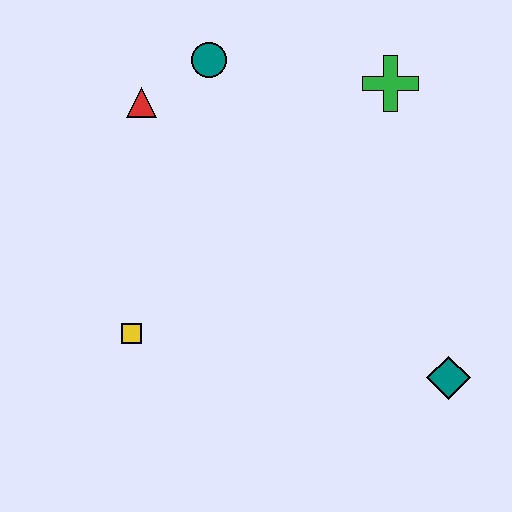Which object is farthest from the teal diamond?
The red triangle is farthest from the teal diamond.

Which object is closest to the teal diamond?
The green cross is closest to the teal diamond.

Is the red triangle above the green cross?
No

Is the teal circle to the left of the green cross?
Yes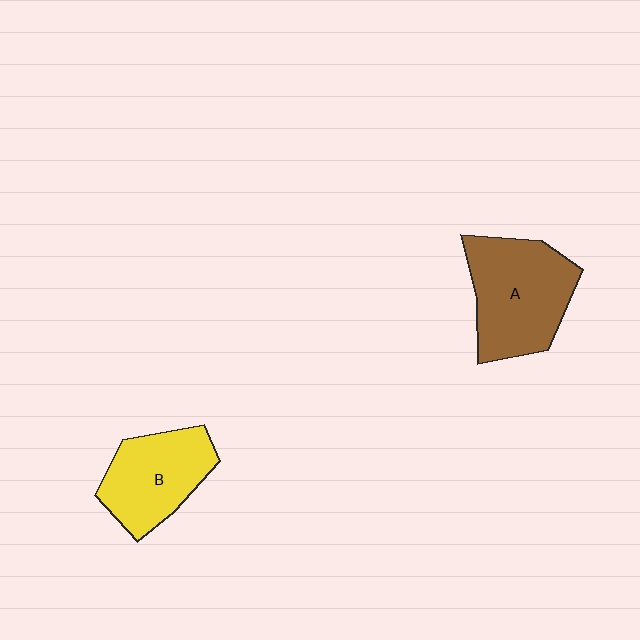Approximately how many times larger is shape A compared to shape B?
Approximately 1.3 times.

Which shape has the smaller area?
Shape B (yellow).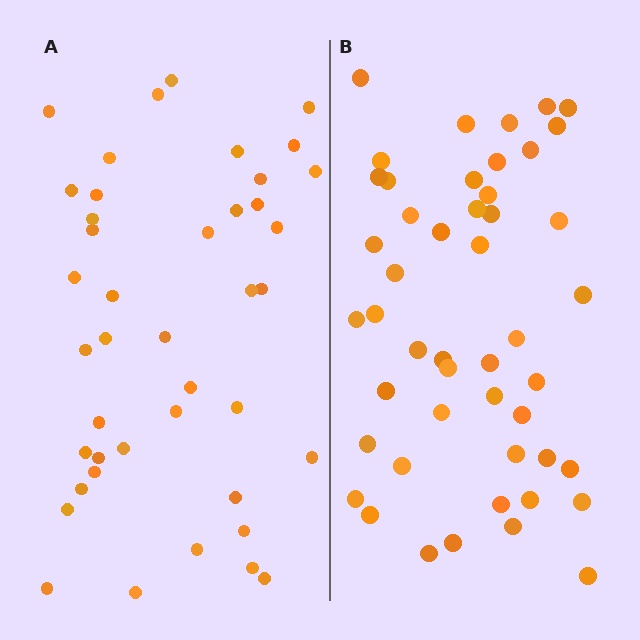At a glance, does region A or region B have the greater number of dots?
Region B (the right region) has more dots.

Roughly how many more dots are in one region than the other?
Region B has about 6 more dots than region A.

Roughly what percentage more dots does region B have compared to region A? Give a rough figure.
About 15% more.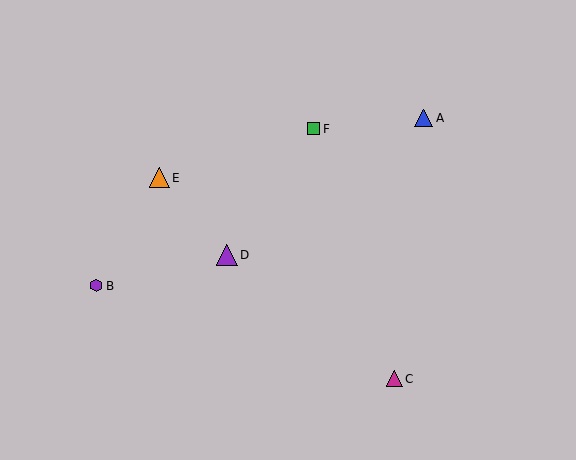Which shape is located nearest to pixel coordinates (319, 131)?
The green square (labeled F) at (314, 129) is nearest to that location.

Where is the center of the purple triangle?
The center of the purple triangle is at (227, 255).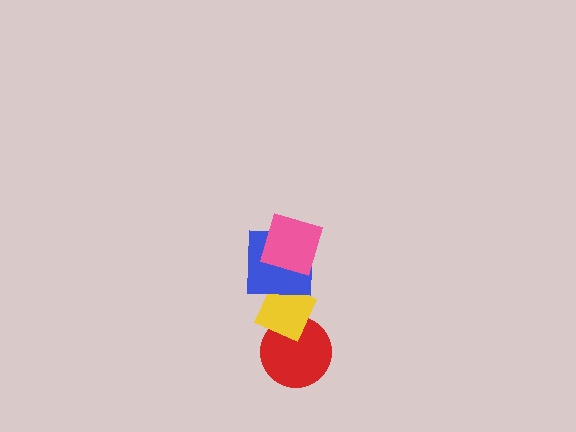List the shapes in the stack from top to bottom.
From top to bottom: the pink square, the blue square, the yellow diamond, the red circle.